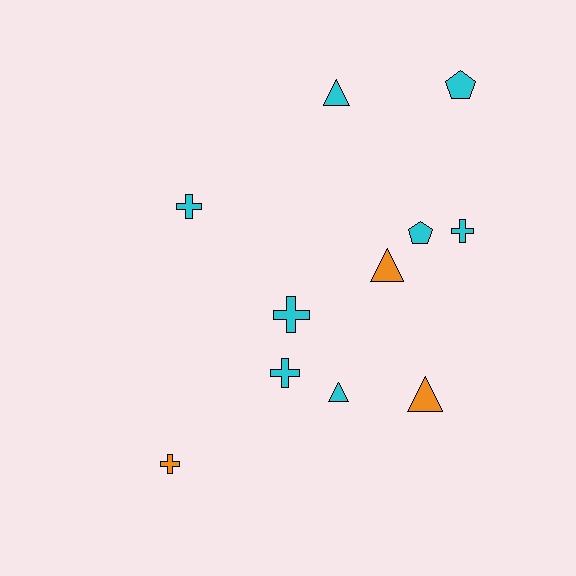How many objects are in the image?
There are 11 objects.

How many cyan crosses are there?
There are 4 cyan crosses.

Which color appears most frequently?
Cyan, with 8 objects.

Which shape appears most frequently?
Cross, with 5 objects.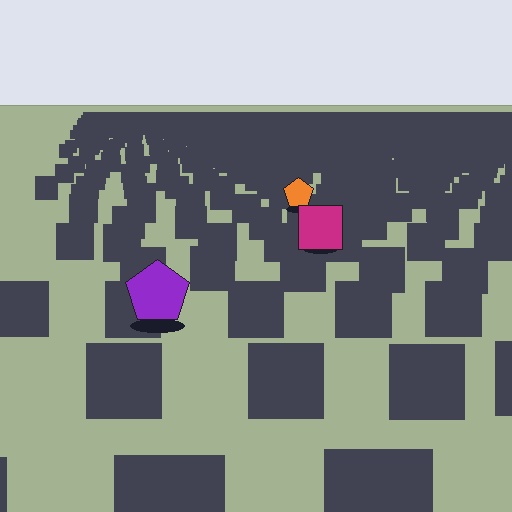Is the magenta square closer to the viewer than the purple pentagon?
No. The purple pentagon is closer — you can tell from the texture gradient: the ground texture is coarser near it.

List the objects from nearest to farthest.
From nearest to farthest: the purple pentagon, the magenta square, the orange pentagon.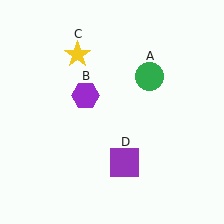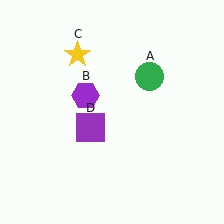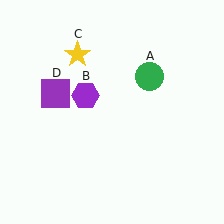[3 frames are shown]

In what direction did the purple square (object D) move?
The purple square (object D) moved up and to the left.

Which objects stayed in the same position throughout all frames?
Green circle (object A) and purple hexagon (object B) and yellow star (object C) remained stationary.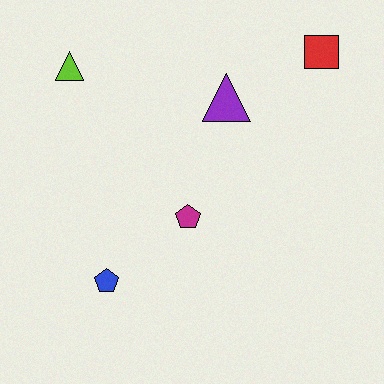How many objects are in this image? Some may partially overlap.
There are 5 objects.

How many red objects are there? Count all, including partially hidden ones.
There is 1 red object.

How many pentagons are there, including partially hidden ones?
There are 2 pentagons.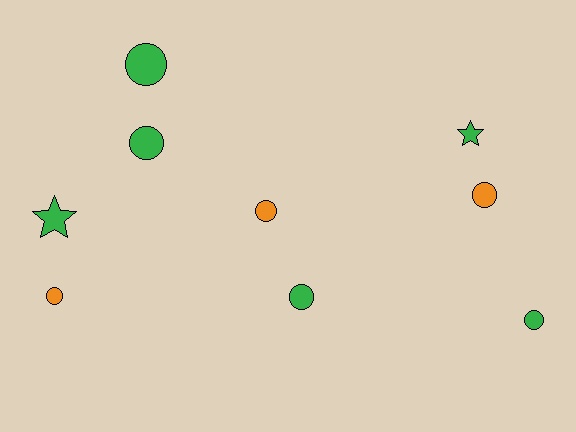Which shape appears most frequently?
Circle, with 7 objects.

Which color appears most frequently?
Green, with 6 objects.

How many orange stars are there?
There are no orange stars.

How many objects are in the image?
There are 9 objects.